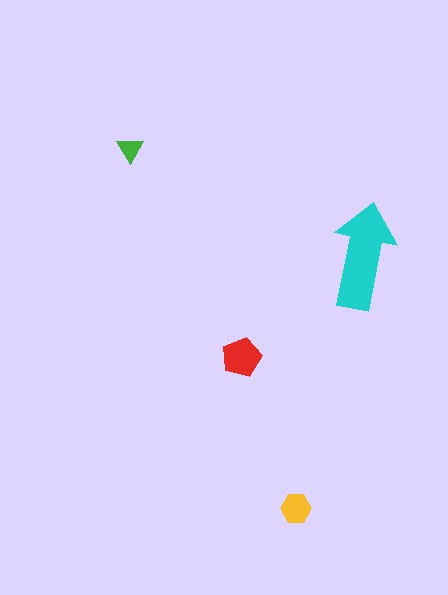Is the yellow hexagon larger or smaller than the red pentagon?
Smaller.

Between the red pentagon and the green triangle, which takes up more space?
The red pentagon.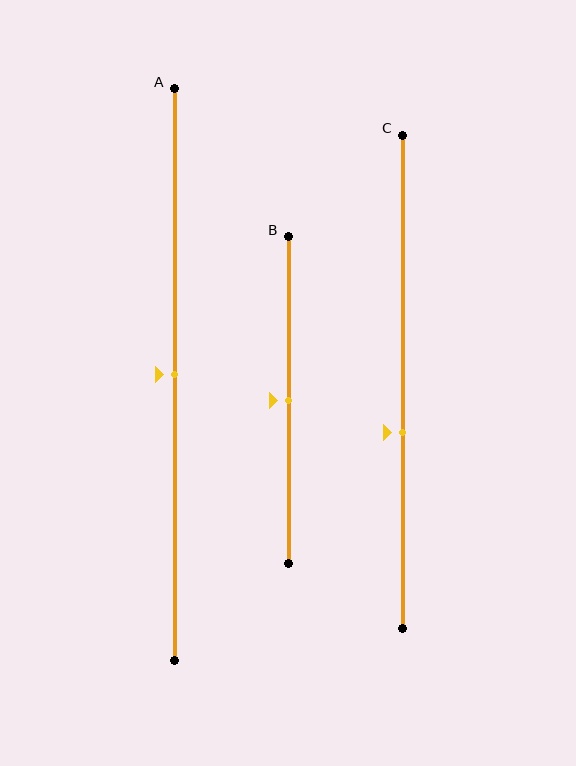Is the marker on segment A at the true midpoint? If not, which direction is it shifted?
Yes, the marker on segment A is at the true midpoint.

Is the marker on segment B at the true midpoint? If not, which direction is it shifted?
Yes, the marker on segment B is at the true midpoint.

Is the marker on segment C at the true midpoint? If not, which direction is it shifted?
No, the marker on segment C is shifted downward by about 10% of the segment length.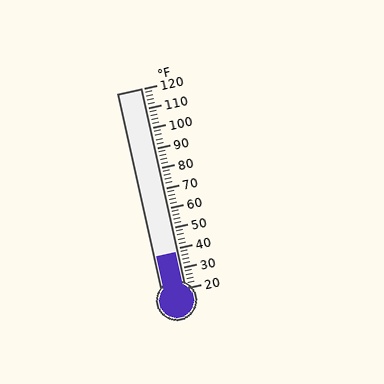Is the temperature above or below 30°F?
The temperature is above 30°F.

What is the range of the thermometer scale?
The thermometer scale ranges from 20°F to 120°F.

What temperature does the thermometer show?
The thermometer shows approximately 38°F.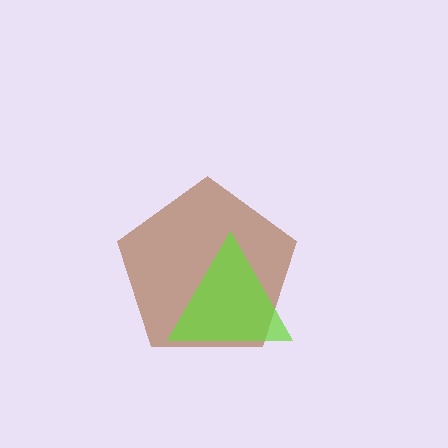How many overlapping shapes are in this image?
There are 2 overlapping shapes in the image.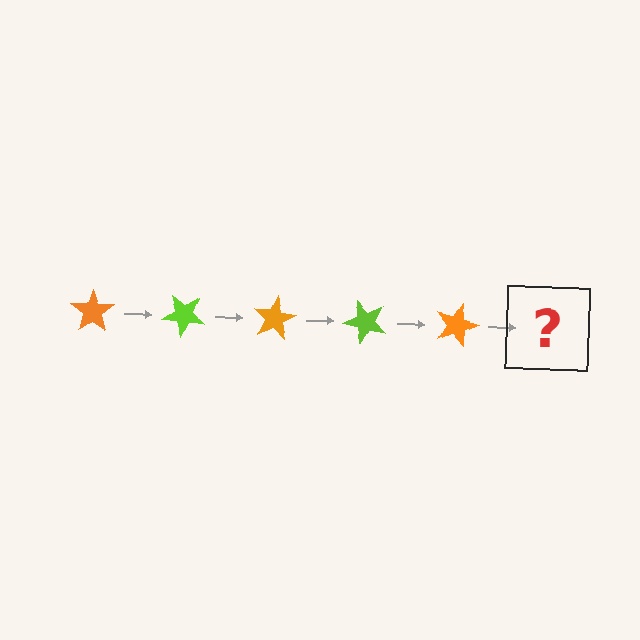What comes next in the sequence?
The next element should be a lime star, rotated 200 degrees from the start.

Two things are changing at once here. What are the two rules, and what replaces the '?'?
The two rules are that it rotates 40 degrees each step and the color cycles through orange and lime. The '?' should be a lime star, rotated 200 degrees from the start.